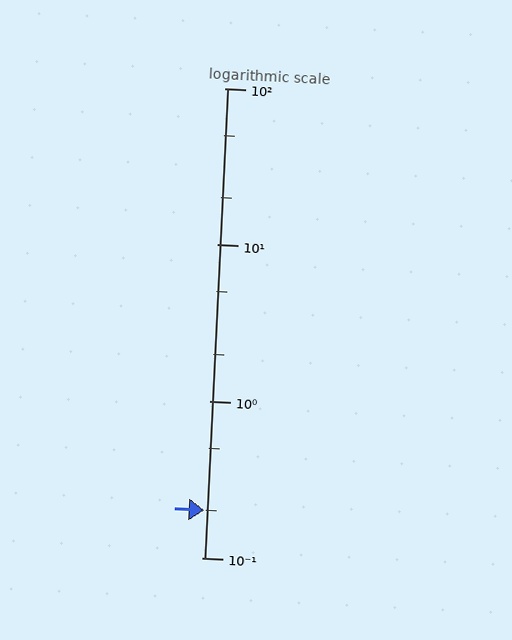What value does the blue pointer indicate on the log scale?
The pointer indicates approximately 0.2.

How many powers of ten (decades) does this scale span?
The scale spans 3 decades, from 0.1 to 100.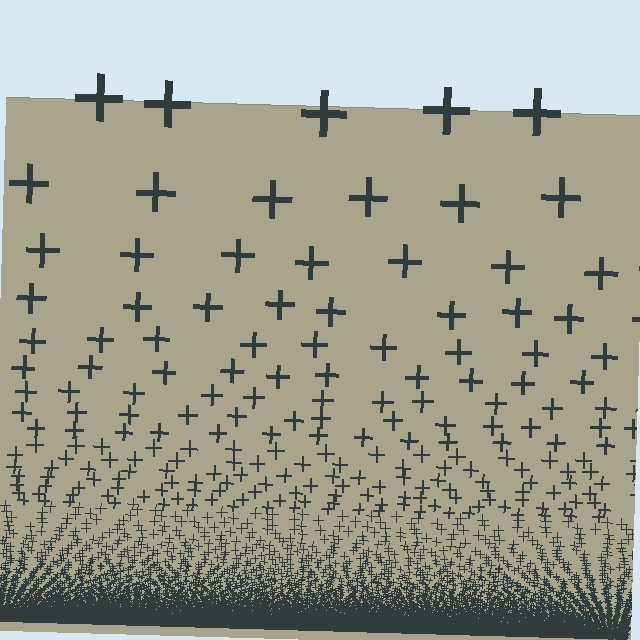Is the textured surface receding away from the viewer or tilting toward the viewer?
The surface appears to tilt toward the viewer. Texture elements get larger and sparser toward the top.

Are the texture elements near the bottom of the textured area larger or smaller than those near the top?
Smaller. The gradient is inverted — elements near the bottom are smaller and denser.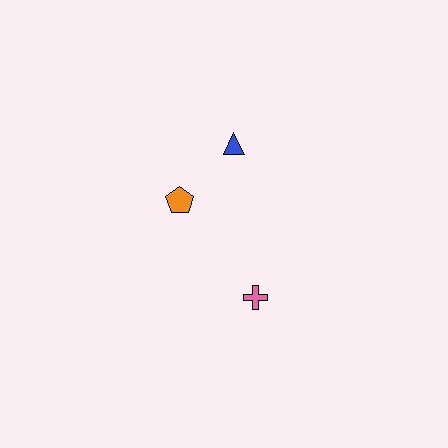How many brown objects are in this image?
There are no brown objects.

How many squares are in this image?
There are no squares.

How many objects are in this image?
There are 3 objects.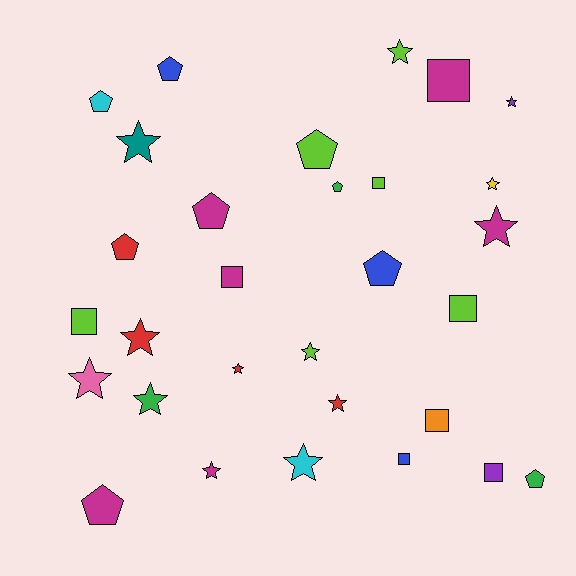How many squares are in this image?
There are 8 squares.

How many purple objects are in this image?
There are 2 purple objects.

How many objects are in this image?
There are 30 objects.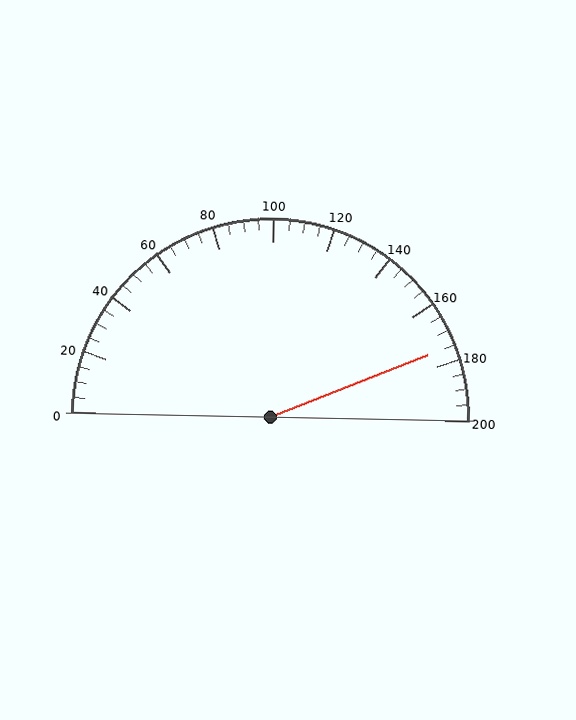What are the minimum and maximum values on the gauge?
The gauge ranges from 0 to 200.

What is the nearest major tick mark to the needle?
The nearest major tick mark is 180.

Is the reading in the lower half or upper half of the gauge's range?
The reading is in the upper half of the range (0 to 200).